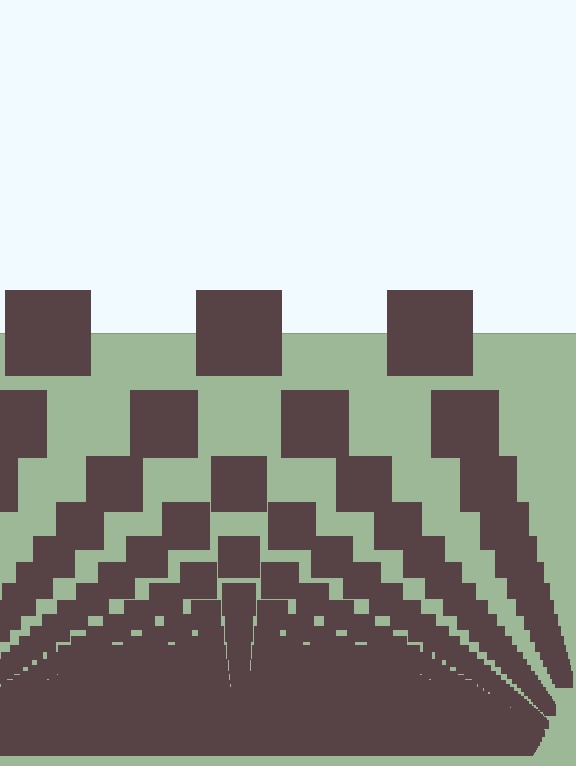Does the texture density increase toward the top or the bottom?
Density increases toward the bottom.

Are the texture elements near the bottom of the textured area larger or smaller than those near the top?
Smaller. The gradient is inverted — elements near the bottom are smaller and denser.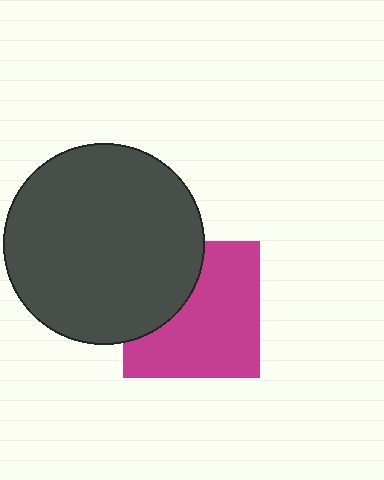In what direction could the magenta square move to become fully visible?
The magenta square could move right. That would shift it out from behind the dark gray circle entirely.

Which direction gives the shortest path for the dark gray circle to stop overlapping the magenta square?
Moving left gives the shortest separation.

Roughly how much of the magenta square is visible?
Most of it is visible (roughly 66%).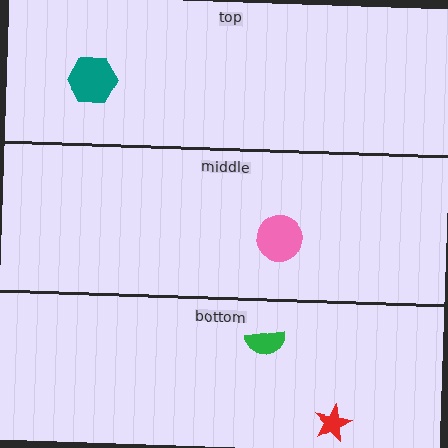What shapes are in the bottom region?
The red star, the green semicircle.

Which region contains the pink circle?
The middle region.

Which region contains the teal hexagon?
The top region.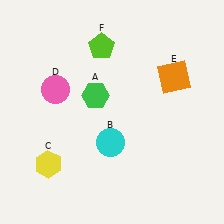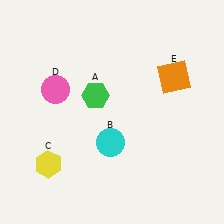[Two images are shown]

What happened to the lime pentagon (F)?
The lime pentagon (F) was removed in Image 2. It was in the top-left area of Image 1.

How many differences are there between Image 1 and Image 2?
There is 1 difference between the two images.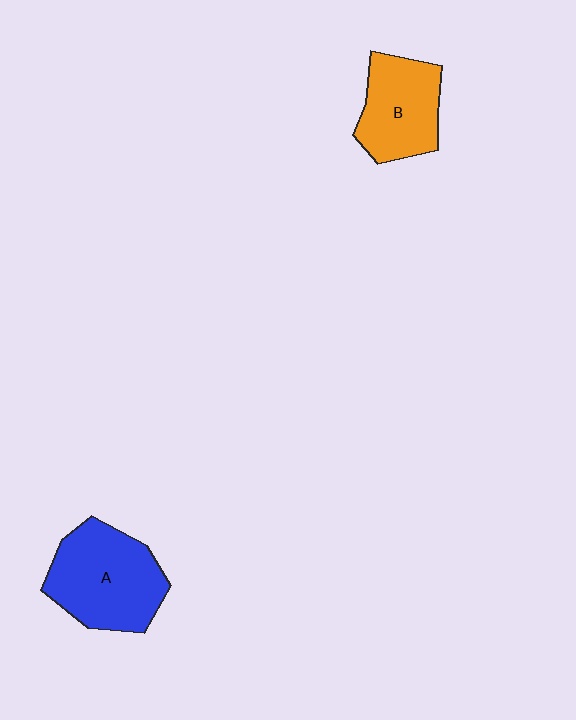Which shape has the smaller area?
Shape B (orange).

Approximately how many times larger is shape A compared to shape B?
Approximately 1.3 times.